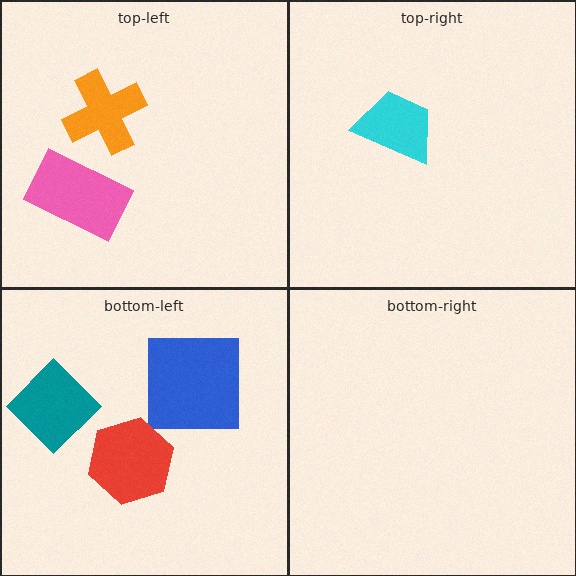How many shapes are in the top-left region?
2.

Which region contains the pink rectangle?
The top-left region.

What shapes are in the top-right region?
The cyan trapezoid.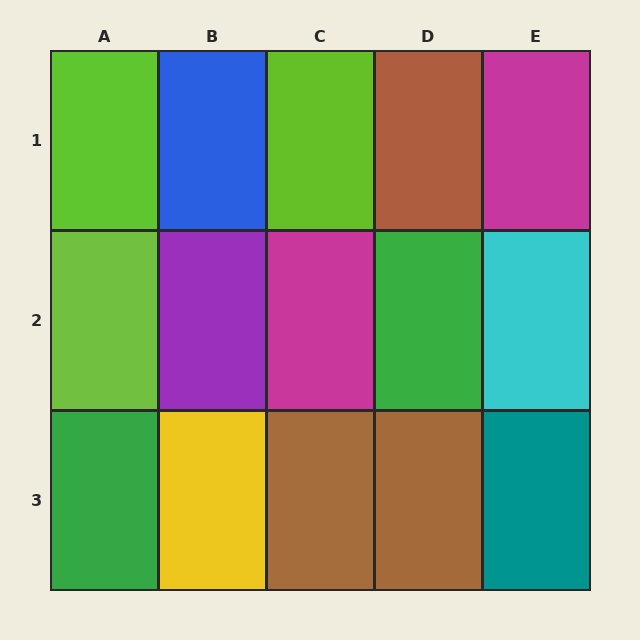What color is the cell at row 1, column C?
Lime.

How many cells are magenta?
2 cells are magenta.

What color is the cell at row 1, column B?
Blue.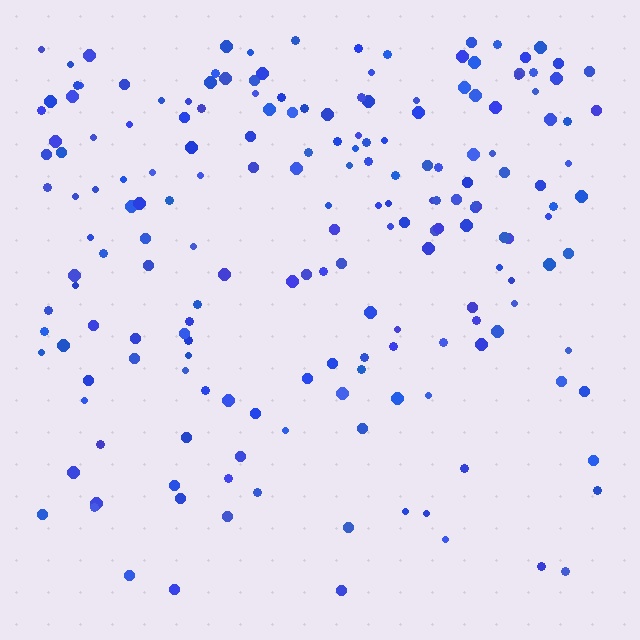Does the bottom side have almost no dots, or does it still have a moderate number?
Still a moderate number, just noticeably fewer than the top.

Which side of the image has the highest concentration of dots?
The top.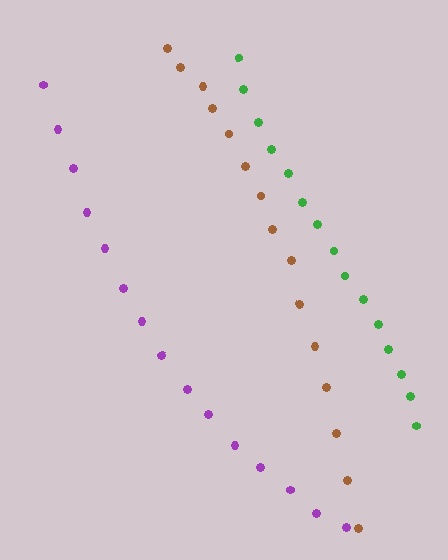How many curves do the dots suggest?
There are 3 distinct paths.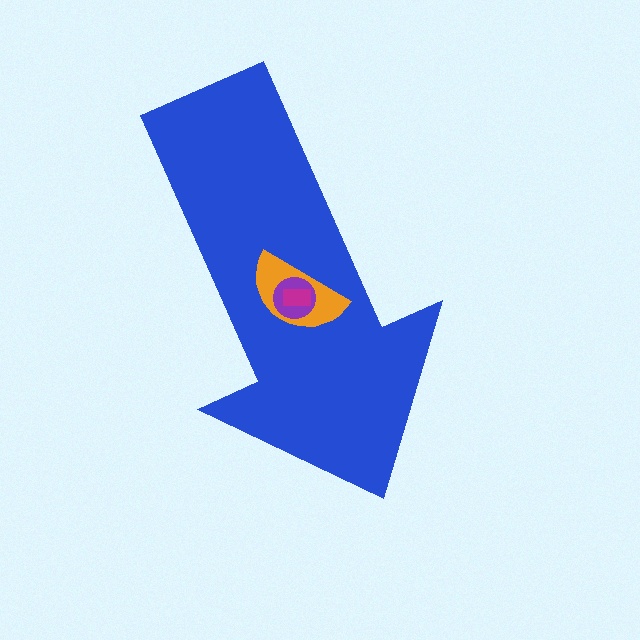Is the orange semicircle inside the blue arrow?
Yes.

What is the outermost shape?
The blue arrow.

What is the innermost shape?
The magenta rectangle.